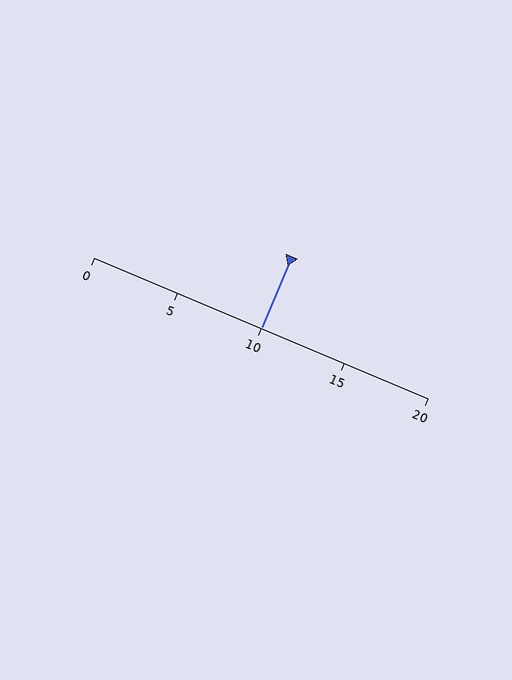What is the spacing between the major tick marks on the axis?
The major ticks are spaced 5 apart.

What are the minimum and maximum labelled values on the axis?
The axis runs from 0 to 20.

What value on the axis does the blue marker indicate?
The marker indicates approximately 10.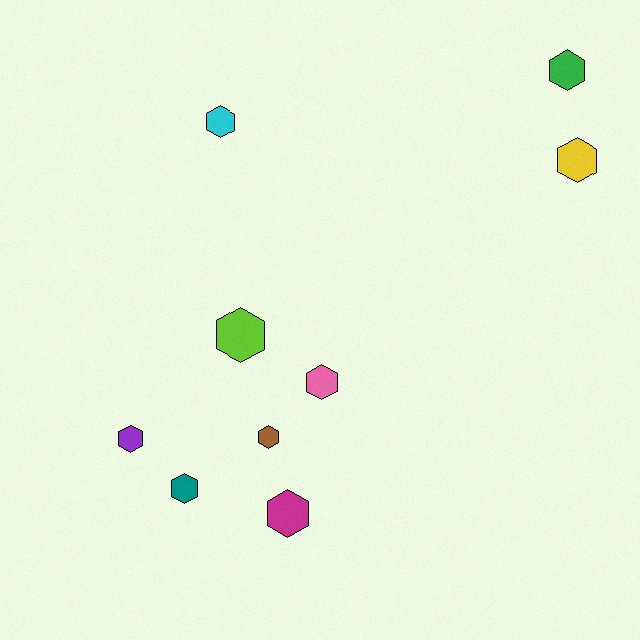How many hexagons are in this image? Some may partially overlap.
There are 9 hexagons.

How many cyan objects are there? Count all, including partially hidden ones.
There is 1 cyan object.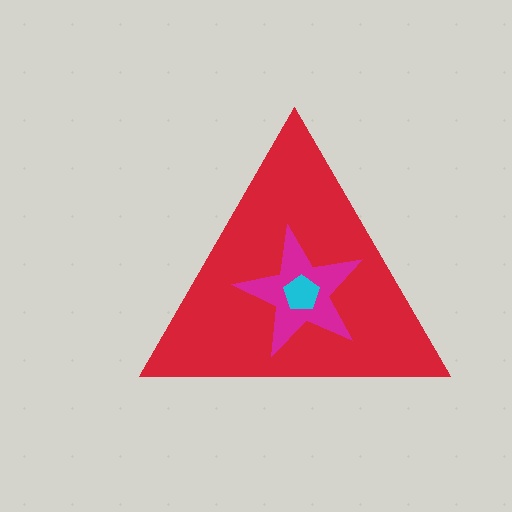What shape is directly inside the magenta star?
The cyan pentagon.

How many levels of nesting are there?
3.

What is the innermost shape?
The cyan pentagon.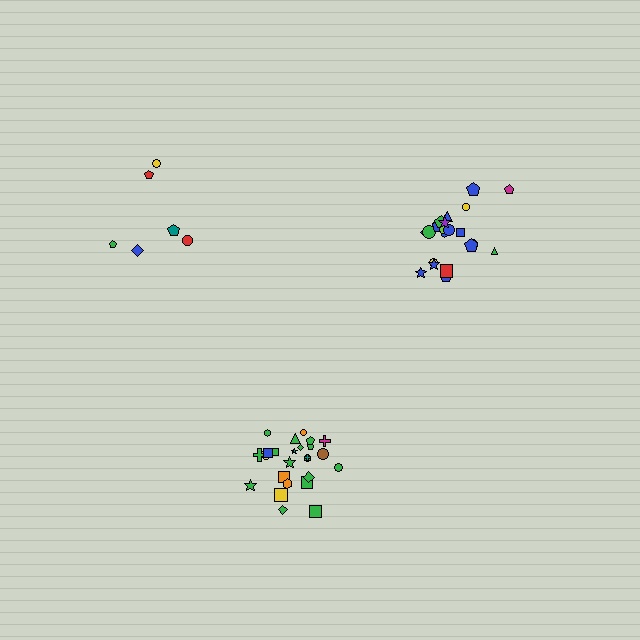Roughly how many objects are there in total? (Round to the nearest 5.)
Roughly 55 objects in total.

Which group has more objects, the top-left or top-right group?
The top-right group.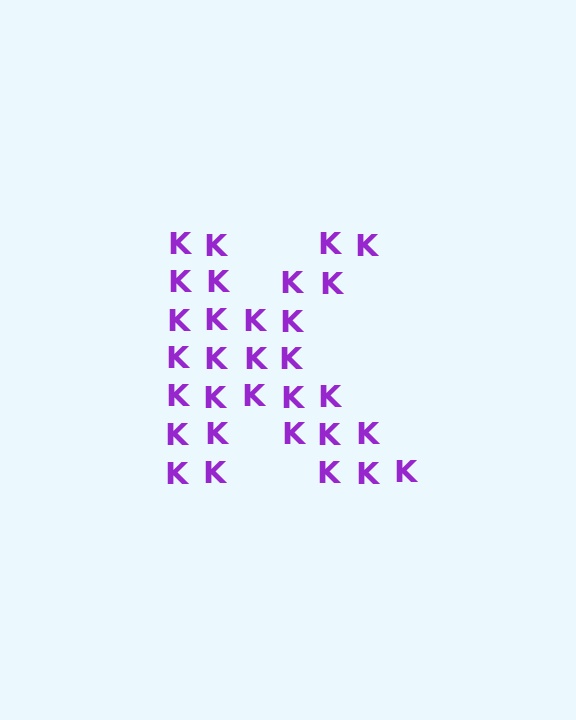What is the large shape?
The large shape is the letter K.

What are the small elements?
The small elements are letter K's.